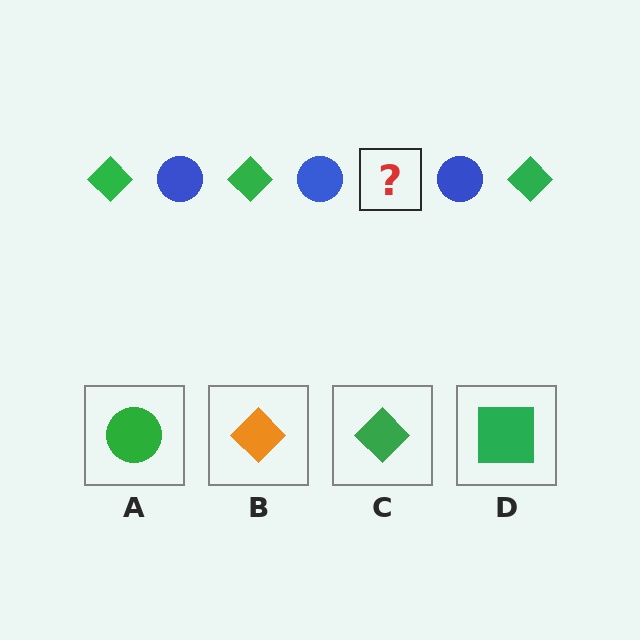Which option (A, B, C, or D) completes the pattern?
C.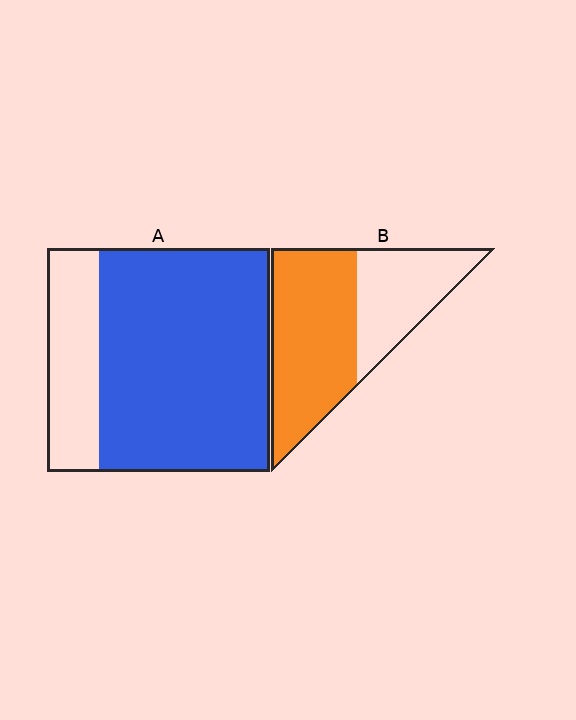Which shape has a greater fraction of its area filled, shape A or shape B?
Shape A.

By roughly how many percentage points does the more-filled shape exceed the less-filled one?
By roughly 15 percentage points (A over B).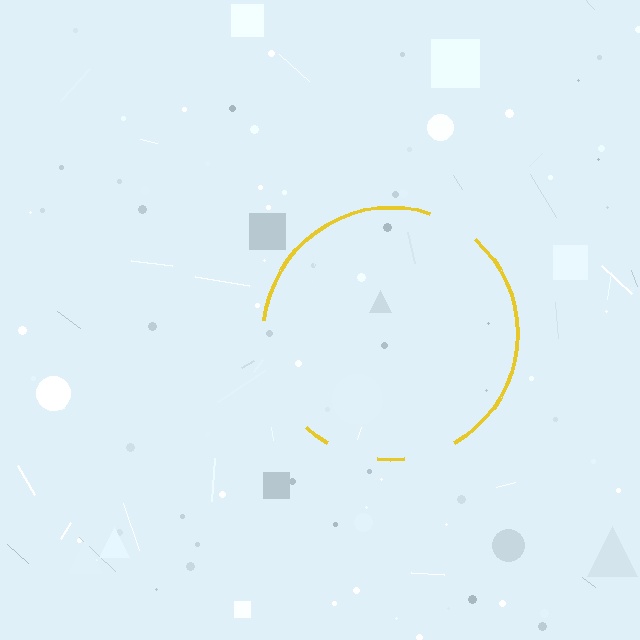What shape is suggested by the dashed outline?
The dashed outline suggests a circle.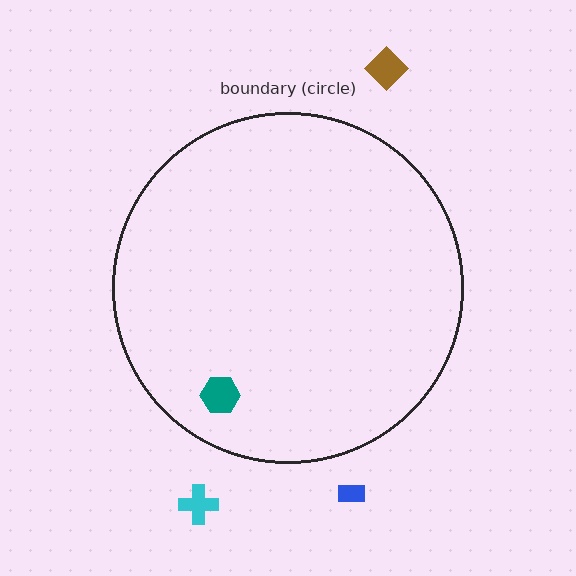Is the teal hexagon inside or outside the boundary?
Inside.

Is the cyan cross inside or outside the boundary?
Outside.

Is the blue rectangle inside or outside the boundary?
Outside.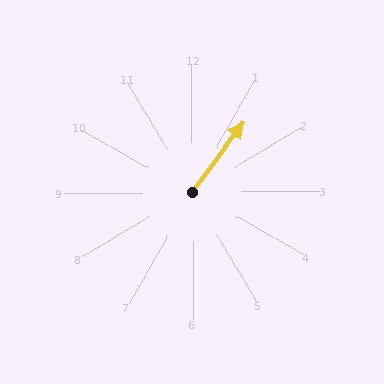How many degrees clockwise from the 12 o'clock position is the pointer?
Approximately 37 degrees.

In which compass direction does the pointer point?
Northeast.